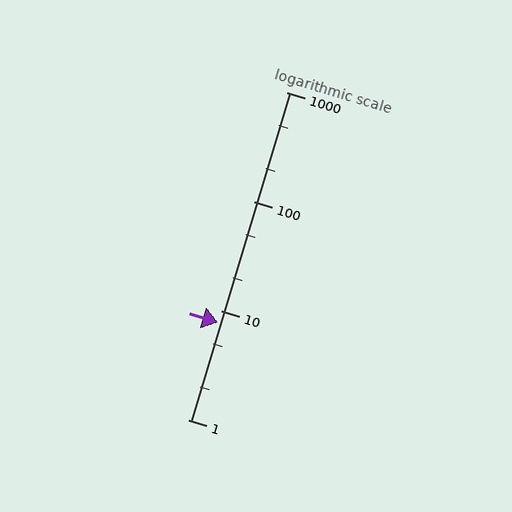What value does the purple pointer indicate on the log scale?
The pointer indicates approximately 7.8.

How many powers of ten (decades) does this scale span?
The scale spans 3 decades, from 1 to 1000.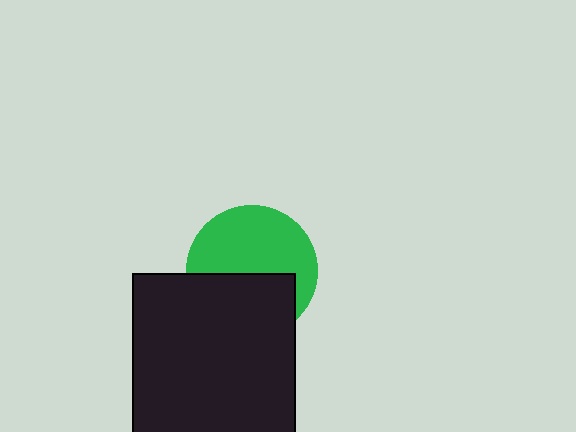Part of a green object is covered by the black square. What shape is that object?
It is a circle.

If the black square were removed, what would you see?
You would see the complete green circle.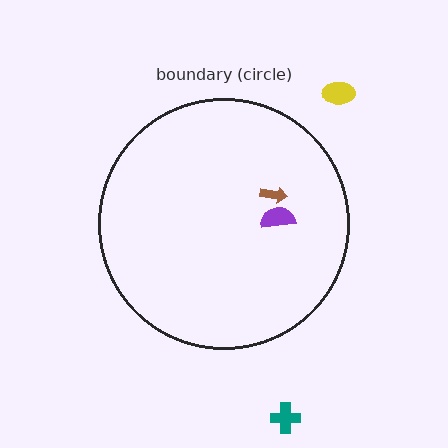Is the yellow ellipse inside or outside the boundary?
Outside.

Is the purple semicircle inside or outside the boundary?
Inside.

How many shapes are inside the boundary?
2 inside, 2 outside.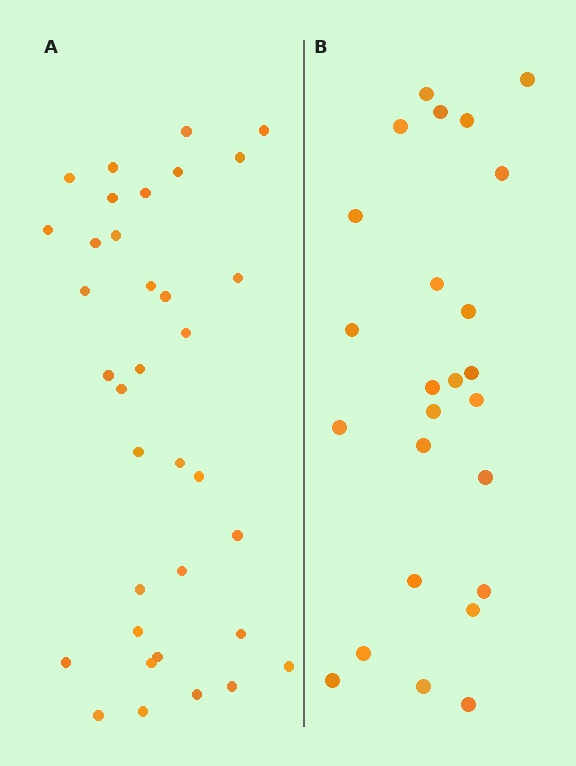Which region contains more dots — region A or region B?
Region A (the left region) has more dots.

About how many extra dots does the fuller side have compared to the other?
Region A has roughly 10 or so more dots than region B.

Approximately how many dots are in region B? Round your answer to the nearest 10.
About 20 dots. (The exact count is 25, which rounds to 20.)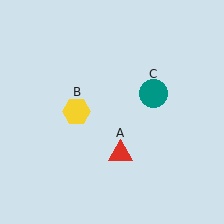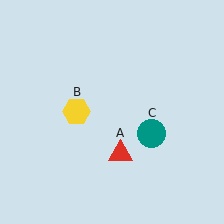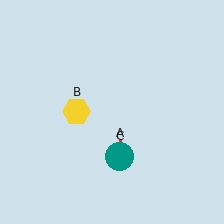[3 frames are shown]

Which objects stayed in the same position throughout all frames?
Red triangle (object A) and yellow hexagon (object B) remained stationary.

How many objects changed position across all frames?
1 object changed position: teal circle (object C).